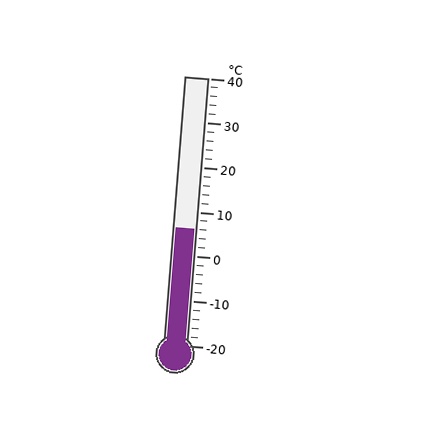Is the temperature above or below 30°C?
The temperature is below 30°C.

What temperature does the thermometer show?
The thermometer shows approximately 6°C.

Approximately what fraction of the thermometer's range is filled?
The thermometer is filled to approximately 45% of its range.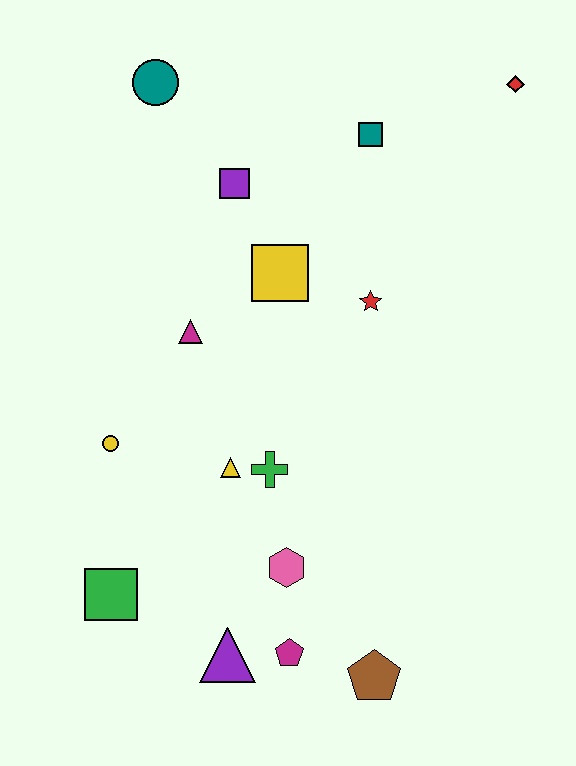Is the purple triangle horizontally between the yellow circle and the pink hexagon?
Yes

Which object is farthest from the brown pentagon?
The teal circle is farthest from the brown pentagon.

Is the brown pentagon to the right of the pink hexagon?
Yes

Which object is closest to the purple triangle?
The magenta pentagon is closest to the purple triangle.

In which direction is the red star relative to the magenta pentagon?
The red star is above the magenta pentagon.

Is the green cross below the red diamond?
Yes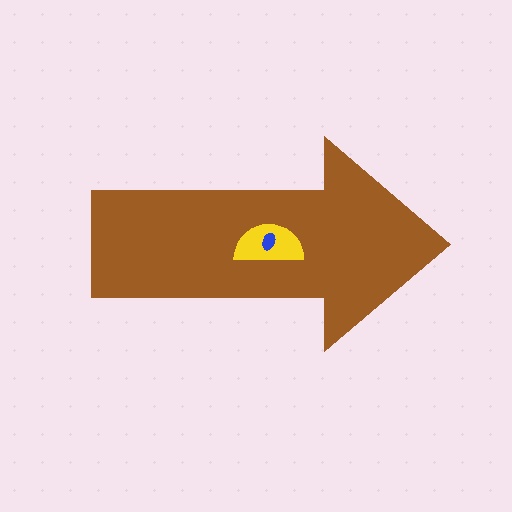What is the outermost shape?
The brown arrow.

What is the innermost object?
The blue ellipse.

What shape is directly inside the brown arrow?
The yellow semicircle.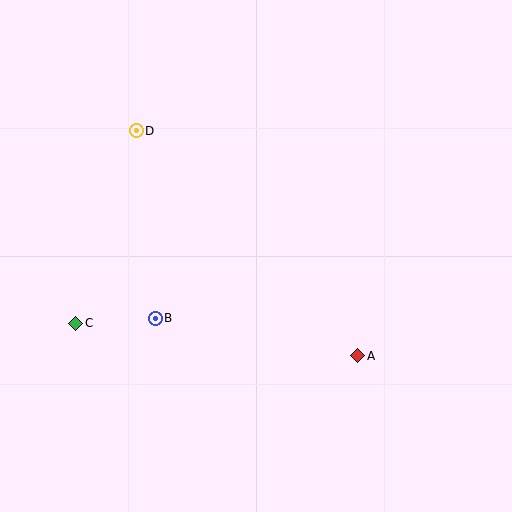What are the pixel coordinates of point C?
Point C is at (76, 323).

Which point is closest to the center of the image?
Point B at (155, 318) is closest to the center.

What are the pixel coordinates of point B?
Point B is at (155, 318).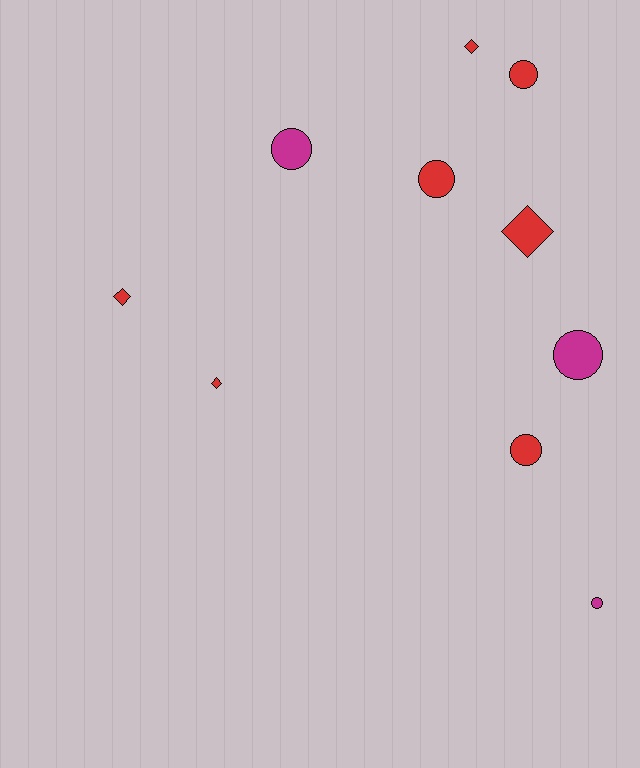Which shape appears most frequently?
Circle, with 6 objects.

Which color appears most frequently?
Red, with 7 objects.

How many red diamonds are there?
There are 4 red diamonds.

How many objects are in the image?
There are 10 objects.